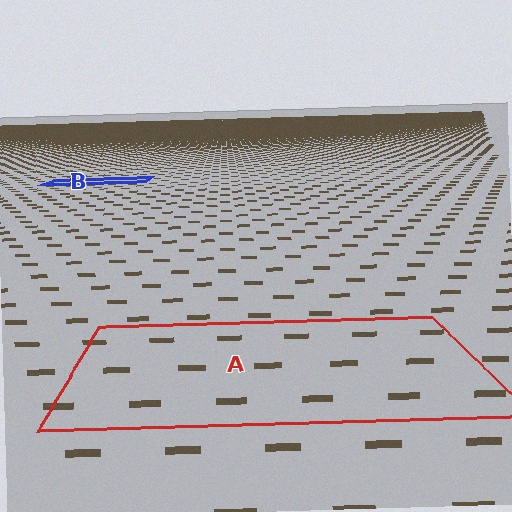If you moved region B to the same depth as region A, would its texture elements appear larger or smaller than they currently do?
They would appear larger. At a closer depth, the same texture elements are projected at a bigger on-screen size.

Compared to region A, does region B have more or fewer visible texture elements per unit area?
Region B has more texture elements per unit area — they are packed more densely because it is farther away.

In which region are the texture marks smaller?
The texture marks are smaller in region B, because it is farther away.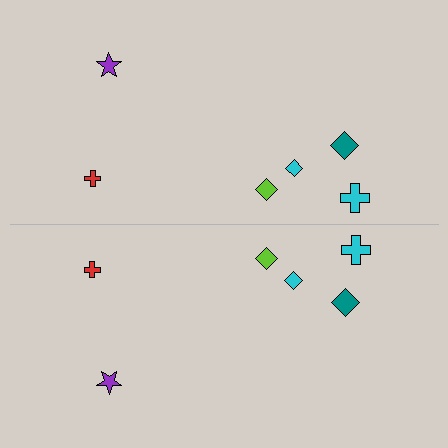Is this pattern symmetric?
Yes, this pattern has bilateral (reflection) symmetry.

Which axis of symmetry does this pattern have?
The pattern has a horizontal axis of symmetry running through the center of the image.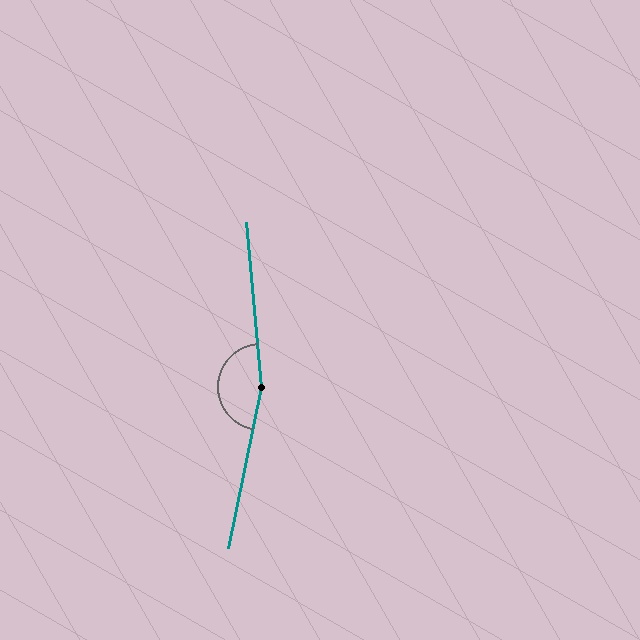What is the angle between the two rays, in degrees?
Approximately 163 degrees.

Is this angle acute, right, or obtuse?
It is obtuse.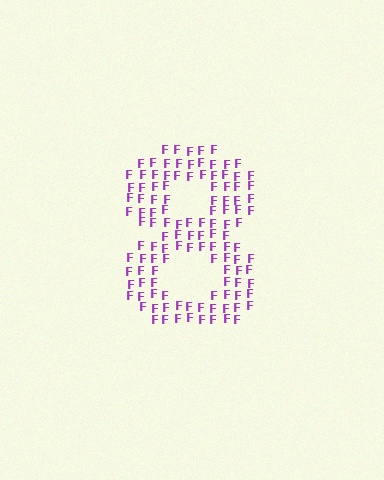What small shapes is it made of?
It is made of small letter F's.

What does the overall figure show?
The overall figure shows the digit 8.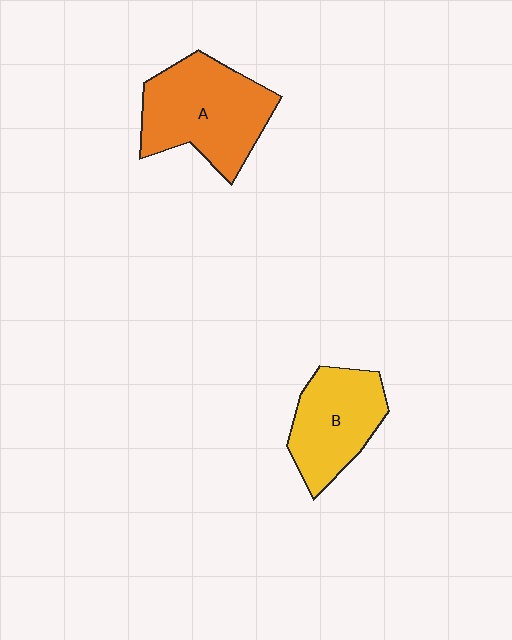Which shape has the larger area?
Shape A (orange).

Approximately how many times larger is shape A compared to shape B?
Approximately 1.3 times.